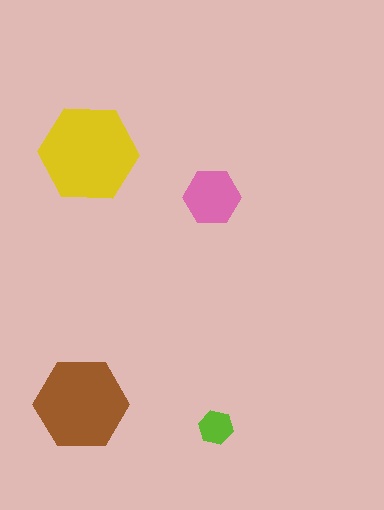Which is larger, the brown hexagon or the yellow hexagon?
The yellow one.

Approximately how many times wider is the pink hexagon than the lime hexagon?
About 1.5 times wider.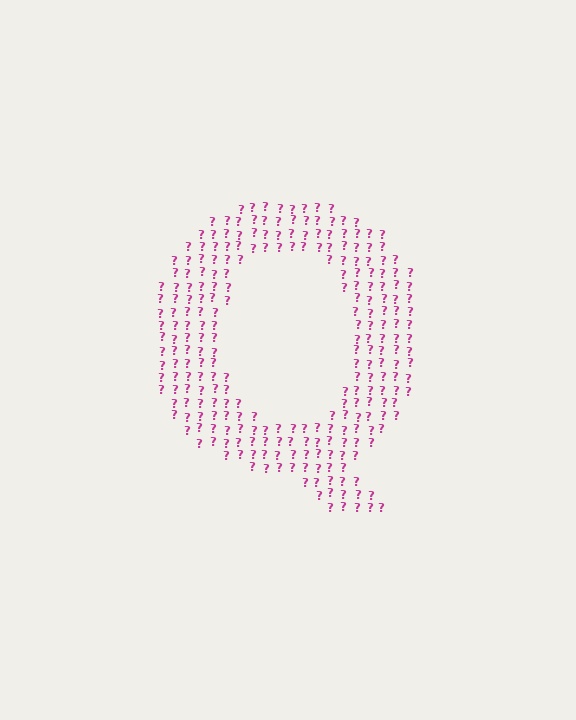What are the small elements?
The small elements are question marks.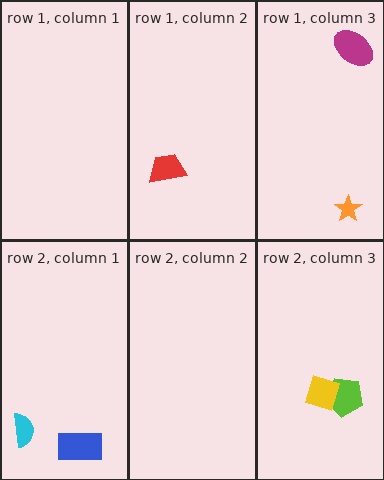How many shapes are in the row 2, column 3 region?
2.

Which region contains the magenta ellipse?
The row 1, column 3 region.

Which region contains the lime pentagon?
The row 2, column 3 region.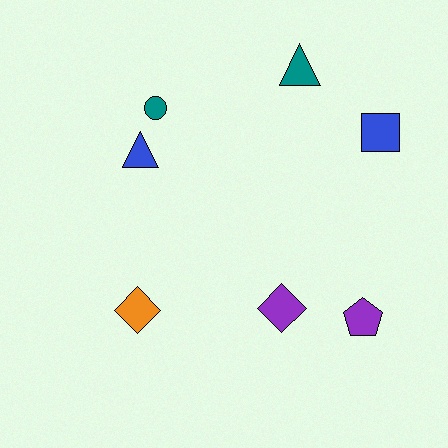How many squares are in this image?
There is 1 square.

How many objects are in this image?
There are 7 objects.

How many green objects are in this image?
There are no green objects.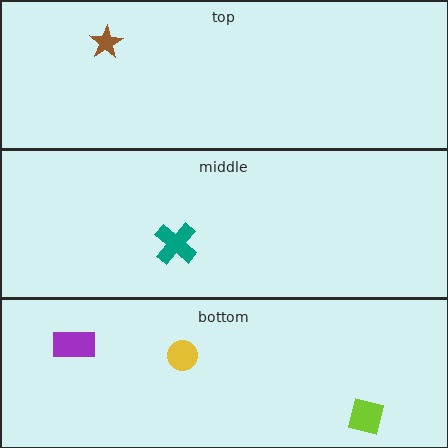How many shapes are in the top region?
1.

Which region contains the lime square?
The bottom region.